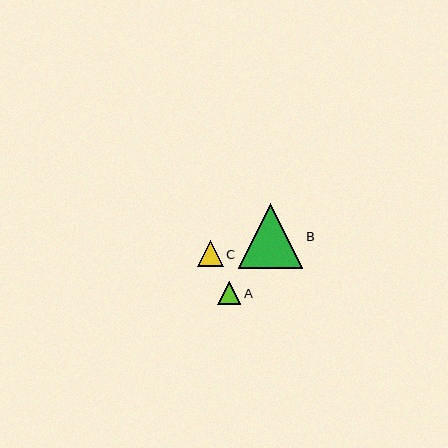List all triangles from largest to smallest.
From largest to smallest: B, C, A.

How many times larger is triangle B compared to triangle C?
Triangle B is approximately 2.5 times the size of triangle C.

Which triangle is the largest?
Triangle B is the largest with a size of approximately 65 pixels.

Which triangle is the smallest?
Triangle A is the smallest with a size of approximately 23 pixels.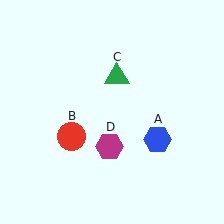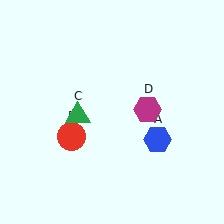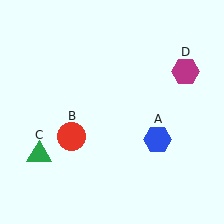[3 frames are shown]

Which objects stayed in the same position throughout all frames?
Blue hexagon (object A) and red circle (object B) remained stationary.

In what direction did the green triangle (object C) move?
The green triangle (object C) moved down and to the left.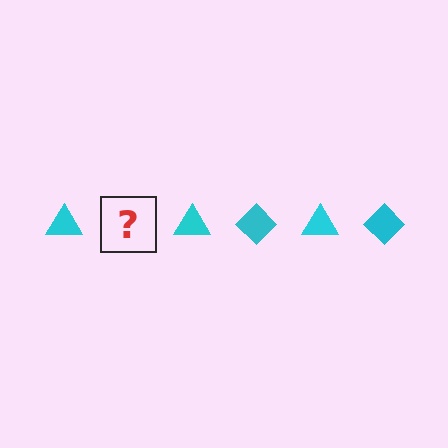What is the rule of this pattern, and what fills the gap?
The rule is that the pattern cycles through triangle, diamond shapes in cyan. The gap should be filled with a cyan diamond.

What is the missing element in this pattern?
The missing element is a cyan diamond.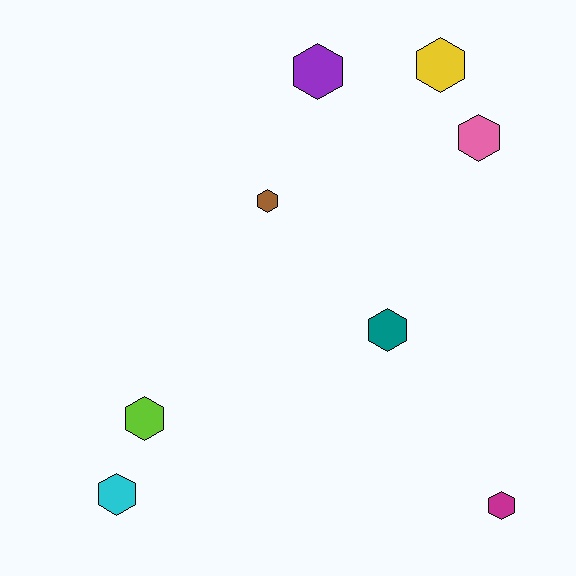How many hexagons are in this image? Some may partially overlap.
There are 8 hexagons.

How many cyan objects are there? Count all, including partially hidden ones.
There is 1 cyan object.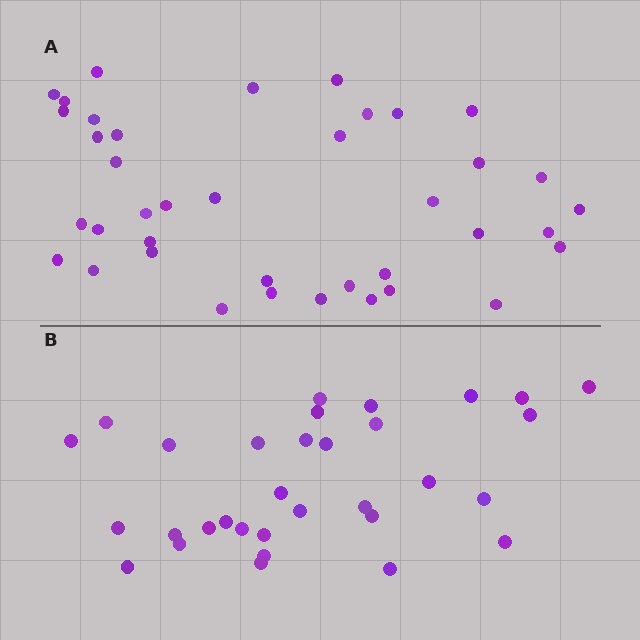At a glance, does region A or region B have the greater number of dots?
Region A (the top region) has more dots.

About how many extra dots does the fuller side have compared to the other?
Region A has roughly 8 or so more dots than region B.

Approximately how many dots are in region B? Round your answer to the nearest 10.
About 30 dots. (The exact count is 32, which rounds to 30.)